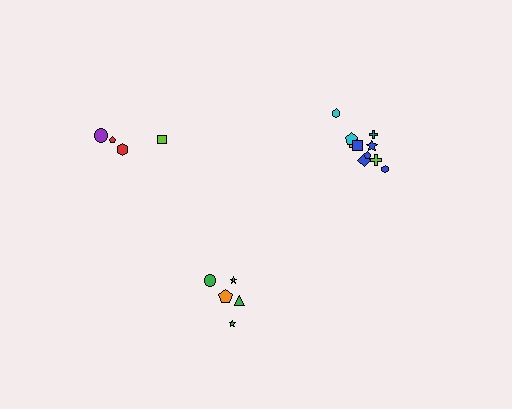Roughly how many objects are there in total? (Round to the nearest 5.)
Roughly 20 objects in total.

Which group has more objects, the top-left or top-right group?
The top-right group.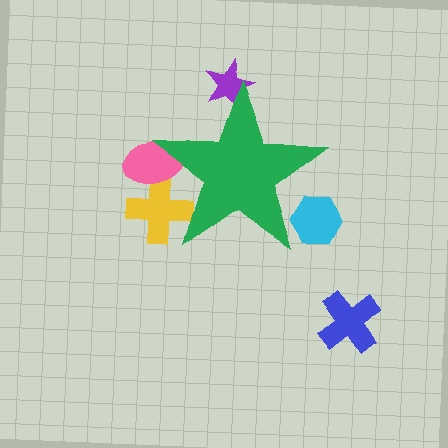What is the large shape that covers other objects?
A green star.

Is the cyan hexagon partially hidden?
Yes, the cyan hexagon is partially hidden behind the green star.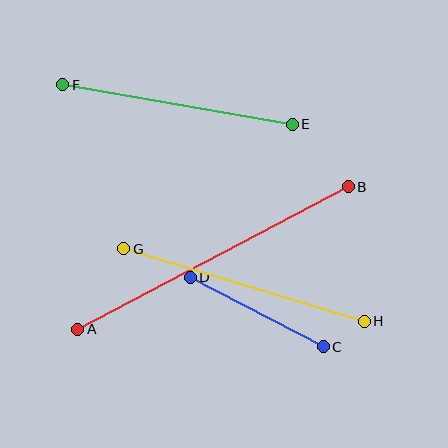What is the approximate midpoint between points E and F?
The midpoint is at approximately (177, 105) pixels.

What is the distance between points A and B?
The distance is approximately 306 pixels.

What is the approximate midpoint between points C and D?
The midpoint is at approximately (257, 312) pixels.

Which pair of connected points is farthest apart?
Points A and B are farthest apart.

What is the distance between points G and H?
The distance is approximately 251 pixels.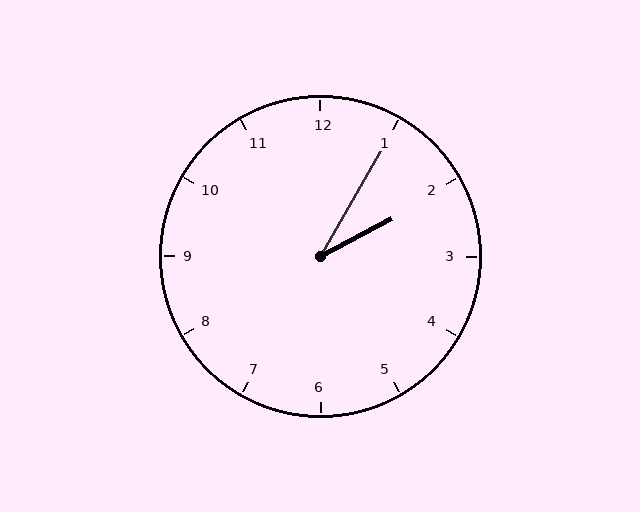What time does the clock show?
2:05.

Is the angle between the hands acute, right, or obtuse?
It is acute.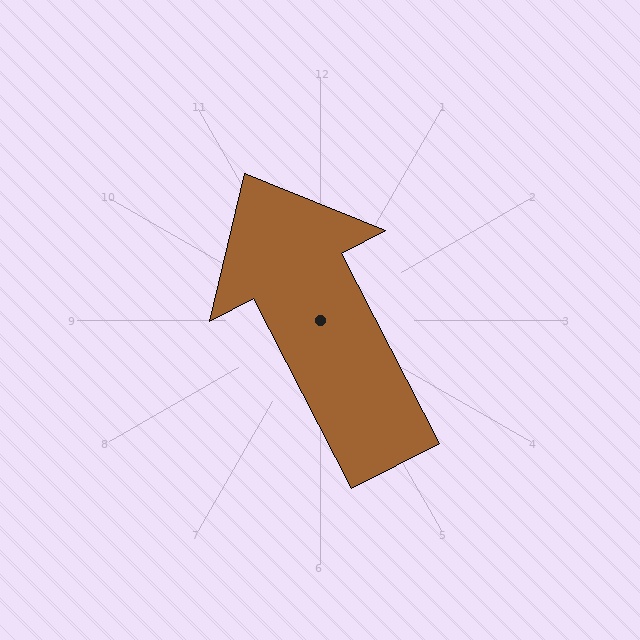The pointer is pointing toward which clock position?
Roughly 11 o'clock.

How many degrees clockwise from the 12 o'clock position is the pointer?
Approximately 333 degrees.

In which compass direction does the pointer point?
Northwest.